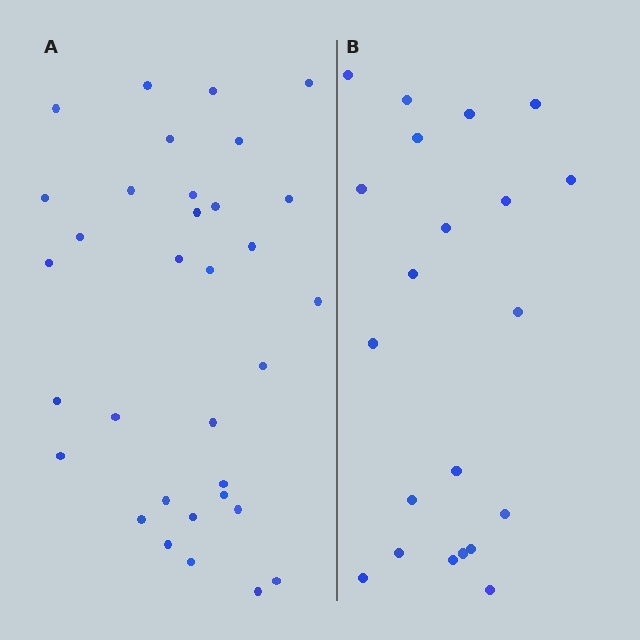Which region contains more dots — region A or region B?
Region A (the left region) has more dots.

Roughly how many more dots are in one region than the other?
Region A has roughly 12 or so more dots than region B.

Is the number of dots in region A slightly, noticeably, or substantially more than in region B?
Region A has substantially more. The ratio is roughly 1.6 to 1.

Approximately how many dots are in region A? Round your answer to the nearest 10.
About 30 dots. (The exact count is 33, which rounds to 30.)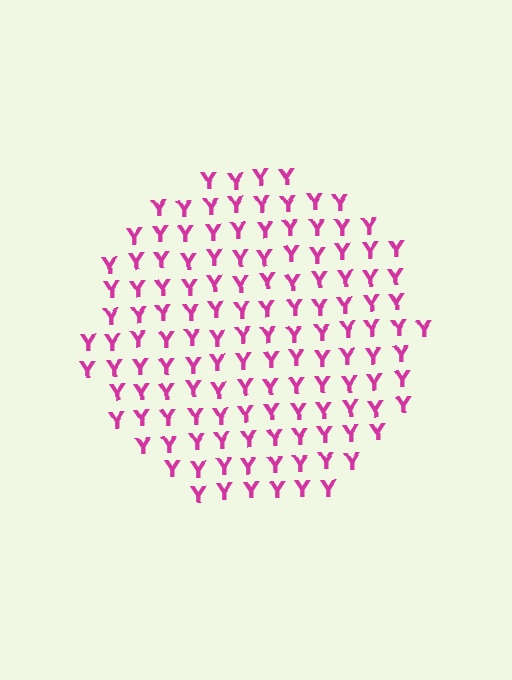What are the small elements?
The small elements are letter Y's.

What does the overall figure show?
The overall figure shows a circle.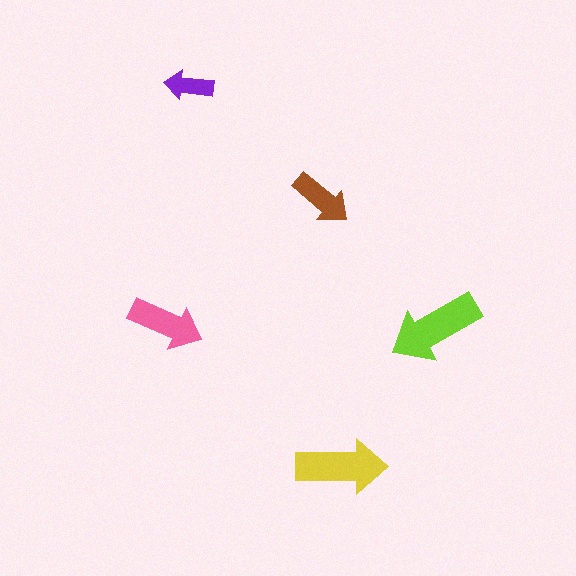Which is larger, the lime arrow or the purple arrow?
The lime one.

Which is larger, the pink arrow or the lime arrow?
The lime one.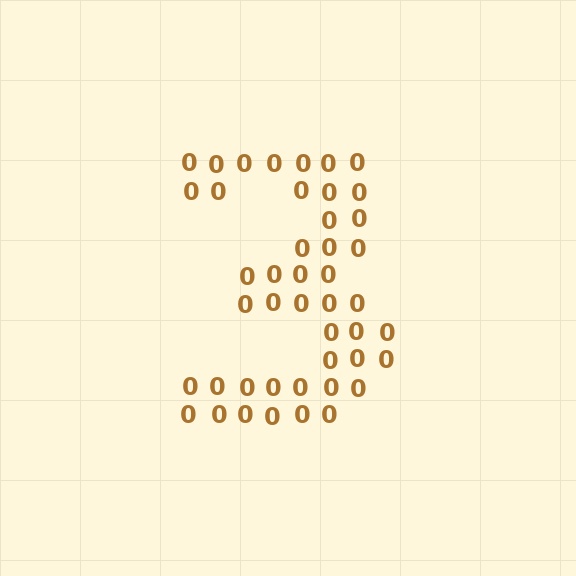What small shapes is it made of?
It is made of small digit 0's.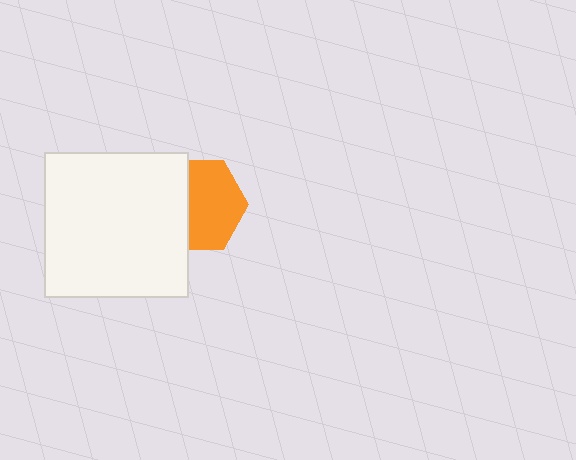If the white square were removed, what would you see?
You would see the complete orange hexagon.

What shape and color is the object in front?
The object in front is a white square.